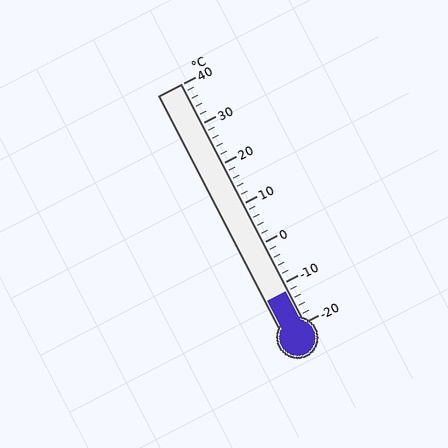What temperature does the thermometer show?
The thermometer shows approximately -12°C.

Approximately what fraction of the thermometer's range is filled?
The thermometer is filled to approximately 15% of its range.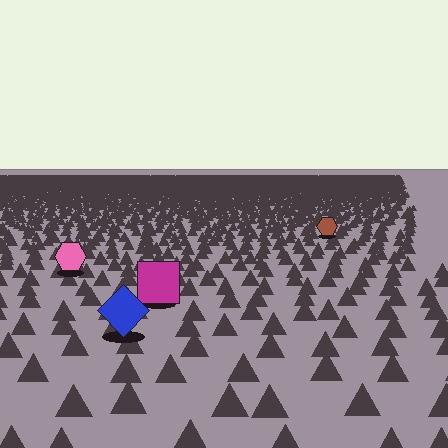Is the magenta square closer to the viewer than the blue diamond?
No. The blue diamond is closer — you can tell from the texture gradient: the ground texture is coarser near it.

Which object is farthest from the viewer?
The brown hexagon is farthest from the viewer. It appears smaller and the ground texture around it is denser.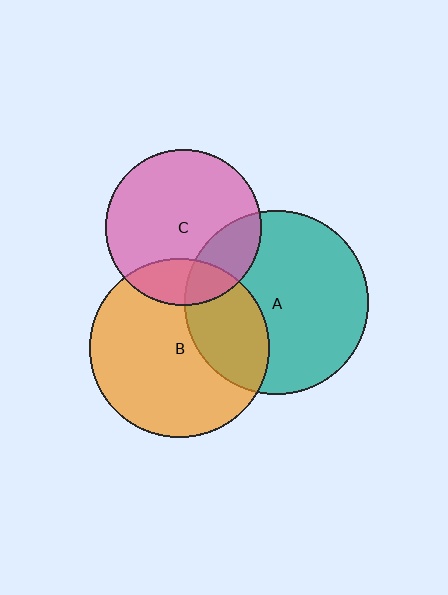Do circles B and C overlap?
Yes.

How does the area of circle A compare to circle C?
Approximately 1.4 times.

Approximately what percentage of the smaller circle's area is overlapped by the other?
Approximately 20%.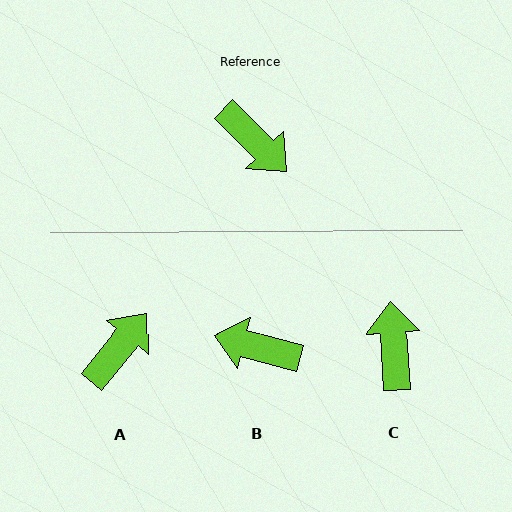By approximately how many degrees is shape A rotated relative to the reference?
Approximately 95 degrees counter-clockwise.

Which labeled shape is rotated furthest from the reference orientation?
B, about 150 degrees away.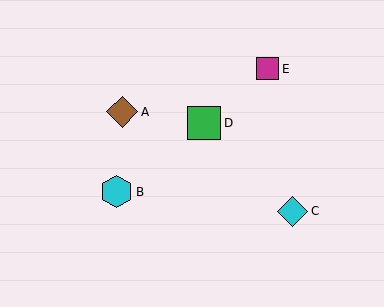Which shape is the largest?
The green square (labeled D) is the largest.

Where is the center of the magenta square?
The center of the magenta square is at (268, 69).